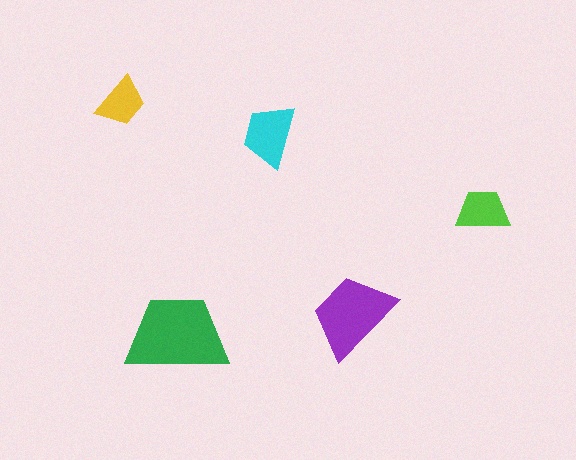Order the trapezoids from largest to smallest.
the green one, the purple one, the cyan one, the lime one, the yellow one.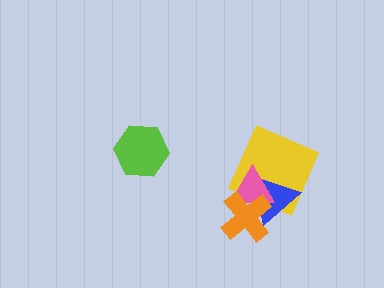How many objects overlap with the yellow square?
3 objects overlap with the yellow square.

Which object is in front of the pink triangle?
The orange cross is in front of the pink triangle.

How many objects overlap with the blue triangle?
3 objects overlap with the blue triangle.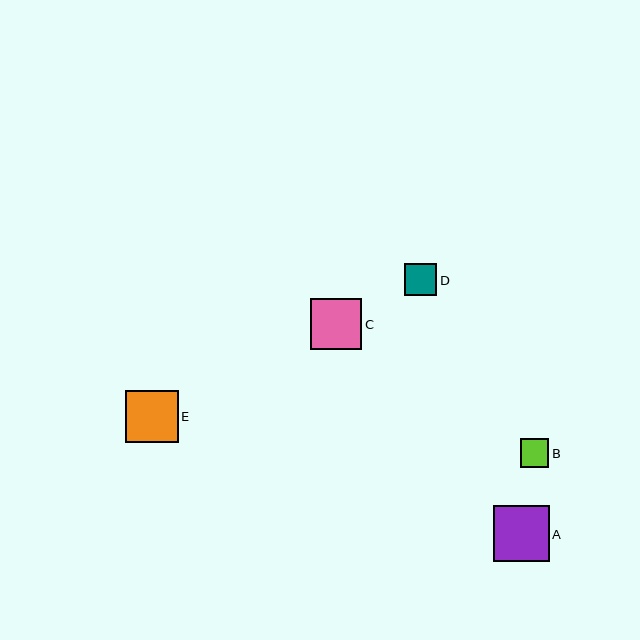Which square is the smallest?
Square B is the smallest with a size of approximately 28 pixels.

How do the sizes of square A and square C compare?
Square A and square C are approximately the same size.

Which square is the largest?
Square A is the largest with a size of approximately 56 pixels.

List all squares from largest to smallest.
From largest to smallest: A, E, C, D, B.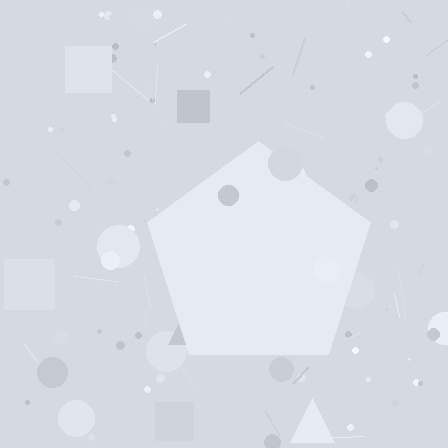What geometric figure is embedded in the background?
A pentagon is embedded in the background.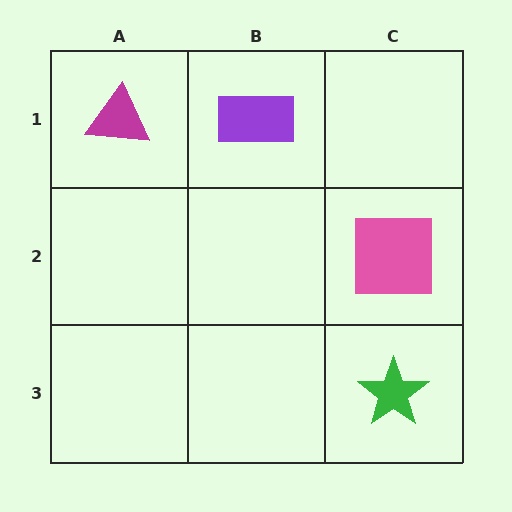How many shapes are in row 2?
1 shape.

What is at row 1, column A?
A magenta triangle.